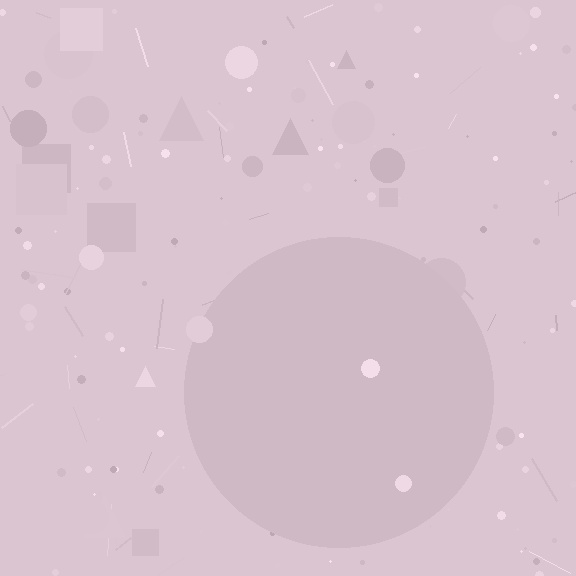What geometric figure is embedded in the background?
A circle is embedded in the background.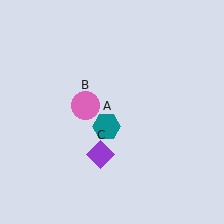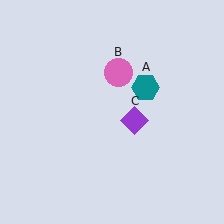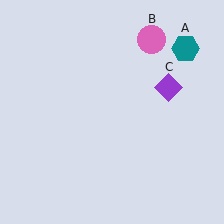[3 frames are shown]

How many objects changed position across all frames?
3 objects changed position: teal hexagon (object A), pink circle (object B), purple diamond (object C).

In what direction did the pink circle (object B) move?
The pink circle (object B) moved up and to the right.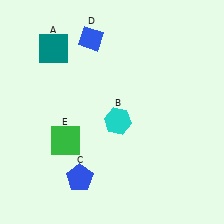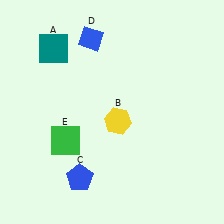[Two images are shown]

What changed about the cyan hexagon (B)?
In Image 1, B is cyan. In Image 2, it changed to yellow.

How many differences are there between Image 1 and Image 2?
There is 1 difference between the two images.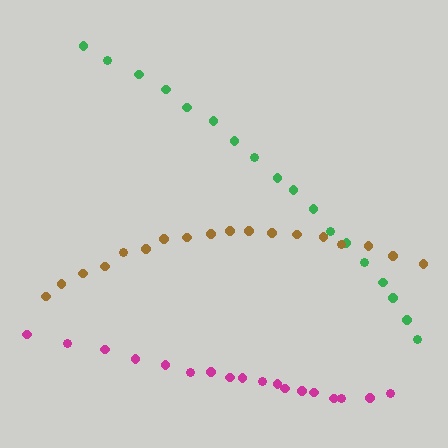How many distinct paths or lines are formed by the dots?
There are 3 distinct paths.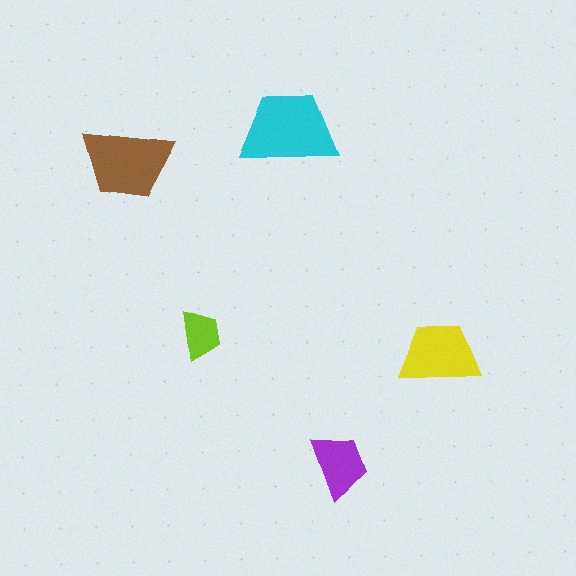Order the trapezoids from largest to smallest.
the cyan one, the brown one, the yellow one, the purple one, the lime one.